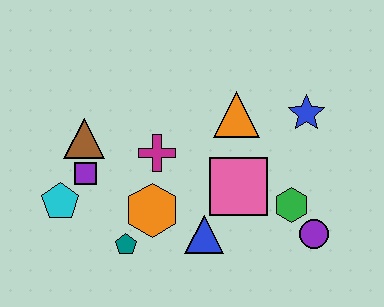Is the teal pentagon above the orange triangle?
No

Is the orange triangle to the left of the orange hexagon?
No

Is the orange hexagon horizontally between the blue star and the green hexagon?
No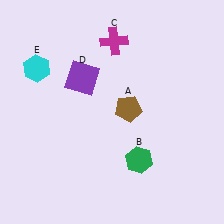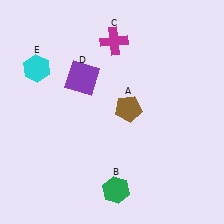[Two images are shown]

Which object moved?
The green hexagon (B) moved down.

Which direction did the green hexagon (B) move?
The green hexagon (B) moved down.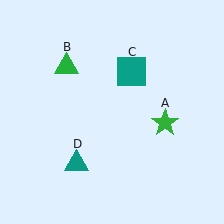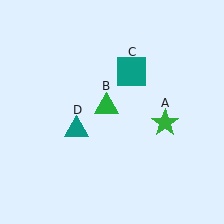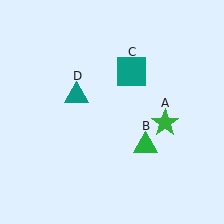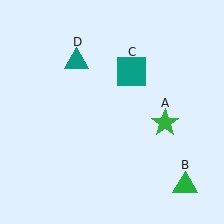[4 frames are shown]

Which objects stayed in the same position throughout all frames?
Green star (object A) and teal square (object C) remained stationary.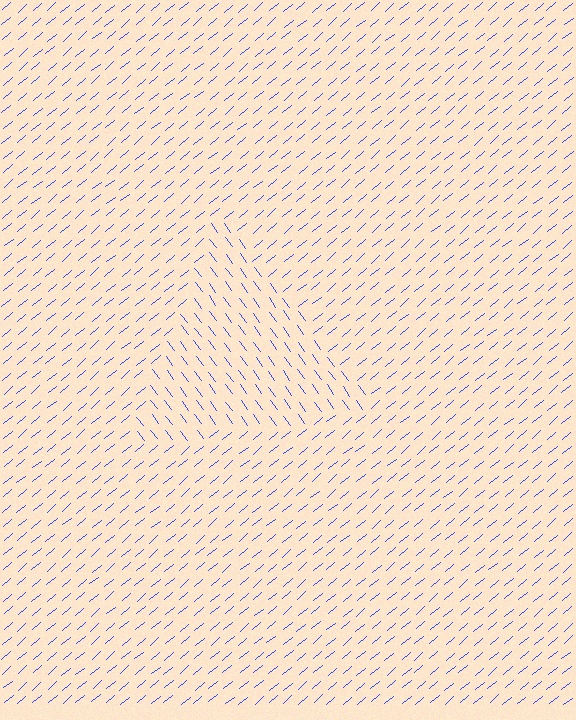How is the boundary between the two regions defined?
The boundary is defined purely by a change in line orientation (approximately 86 degrees difference). All lines are the same color and thickness.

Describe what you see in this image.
The image is filled with small blue line segments. A triangle region in the image has lines oriented differently from the surrounding lines, creating a visible texture boundary.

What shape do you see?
I see a triangle.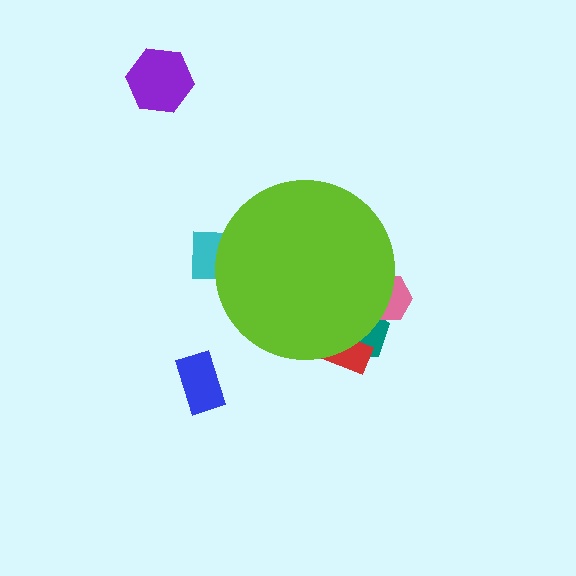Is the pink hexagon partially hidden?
Yes, the pink hexagon is partially hidden behind the lime circle.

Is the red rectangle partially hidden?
Yes, the red rectangle is partially hidden behind the lime circle.